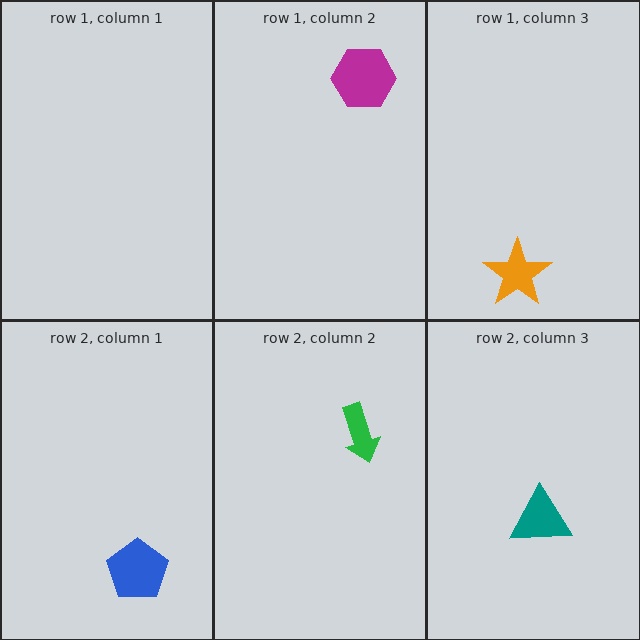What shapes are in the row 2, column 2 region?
The green arrow.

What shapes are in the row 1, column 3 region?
The orange star.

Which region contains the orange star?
The row 1, column 3 region.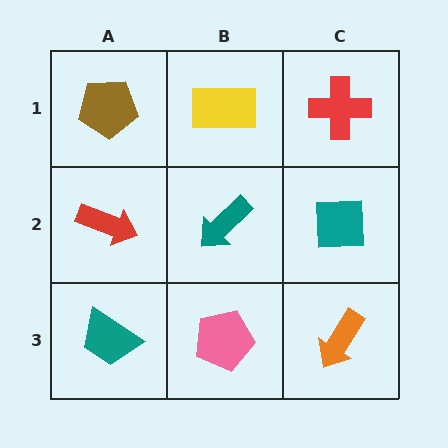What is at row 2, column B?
A teal arrow.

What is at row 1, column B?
A yellow rectangle.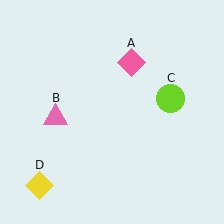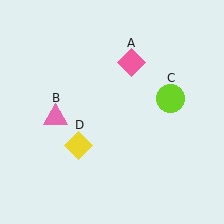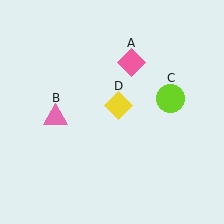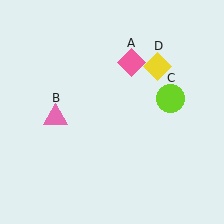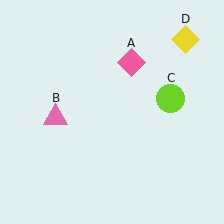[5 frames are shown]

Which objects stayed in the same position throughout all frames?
Pink diamond (object A) and pink triangle (object B) and lime circle (object C) remained stationary.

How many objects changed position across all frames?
1 object changed position: yellow diamond (object D).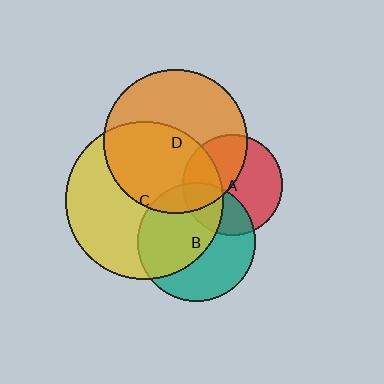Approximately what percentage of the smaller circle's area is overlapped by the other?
Approximately 45%.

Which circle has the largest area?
Circle C (yellow).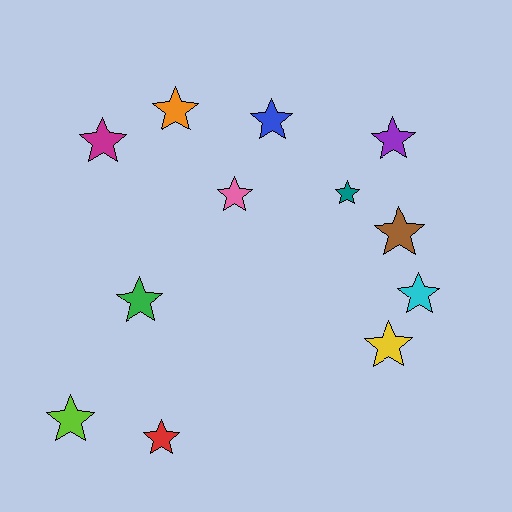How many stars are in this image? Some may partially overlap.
There are 12 stars.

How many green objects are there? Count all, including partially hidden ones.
There is 1 green object.